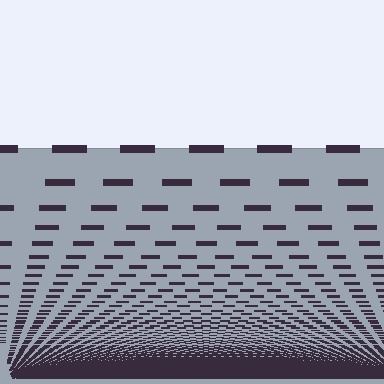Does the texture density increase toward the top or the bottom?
Density increases toward the bottom.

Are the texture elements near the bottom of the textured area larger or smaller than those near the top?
Smaller. The gradient is inverted — elements near the bottom are smaller and denser.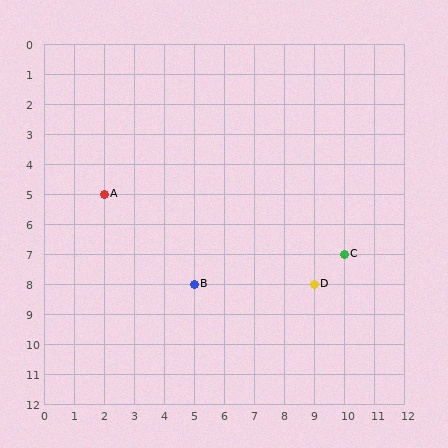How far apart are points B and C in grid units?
Points B and C are 5 columns and 1 row apart (about 5.1 grid units diagonally).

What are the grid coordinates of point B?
Point B is at grid coordinates (5, 8).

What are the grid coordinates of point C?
Point C is at grid coordinates (10, 7).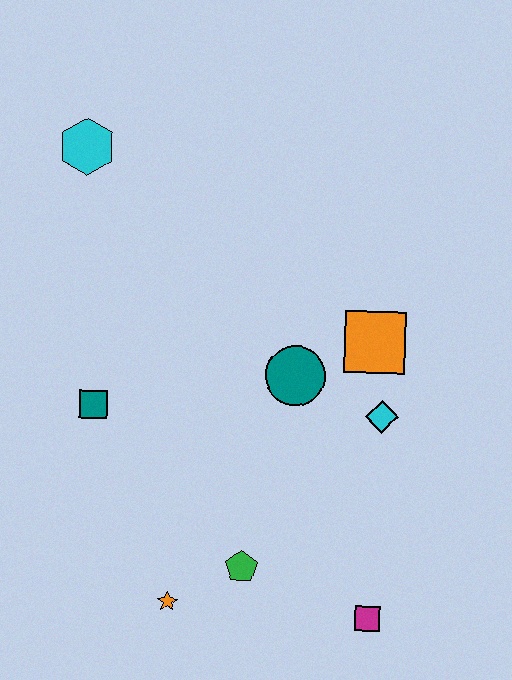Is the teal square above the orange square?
No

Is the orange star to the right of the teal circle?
No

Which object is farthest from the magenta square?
The cyan hexagon is farthest from the magenta square.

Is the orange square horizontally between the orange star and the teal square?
No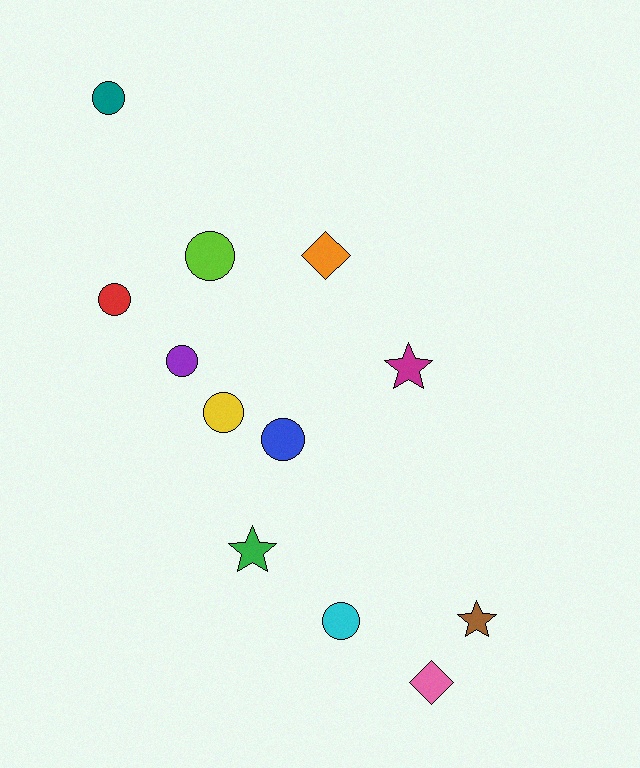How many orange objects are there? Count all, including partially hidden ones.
There is 1 orange object.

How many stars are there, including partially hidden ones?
There are 3 stars.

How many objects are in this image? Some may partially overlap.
There are 12 objects.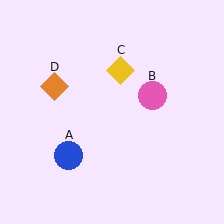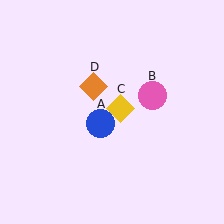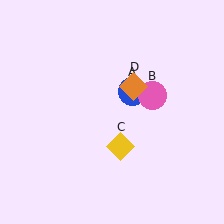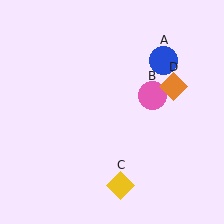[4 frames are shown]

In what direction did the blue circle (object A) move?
The blue circle (object A) moved up and to the right.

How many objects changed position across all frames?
3 objects changed position: blue circle (object A), yellow diamond (object C), orange diamond (object D).